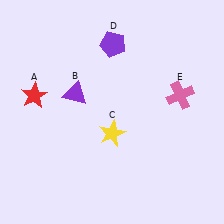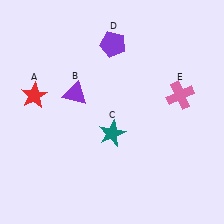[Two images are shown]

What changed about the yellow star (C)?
In Image 1, C is yellow. In Image 2, it changed to teal.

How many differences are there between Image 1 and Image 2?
There is 1 difference between the two images.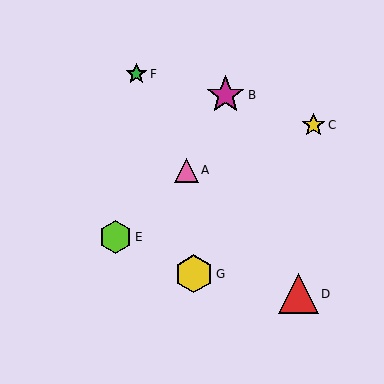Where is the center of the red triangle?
The center of the red triangle is at (299, 294).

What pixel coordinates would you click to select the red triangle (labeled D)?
Click at (299, 294) to select the red triangle D.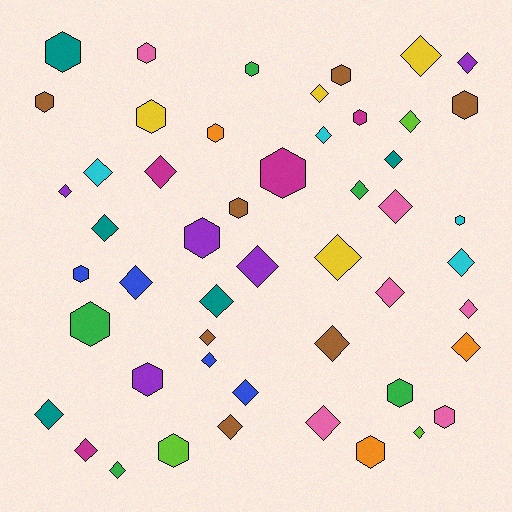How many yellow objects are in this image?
There are 4 yellow objects.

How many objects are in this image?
There are 50 objects.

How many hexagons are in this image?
There are 20 hexagons.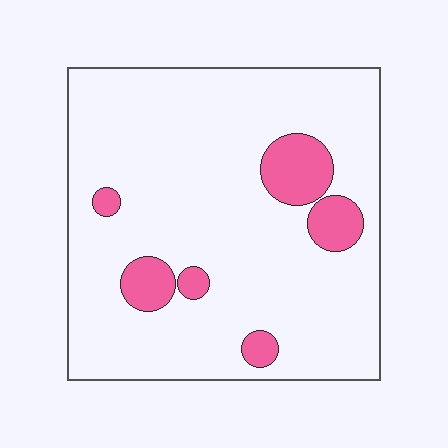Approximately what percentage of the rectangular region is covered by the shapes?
Approximately 10%.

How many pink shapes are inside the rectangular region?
6.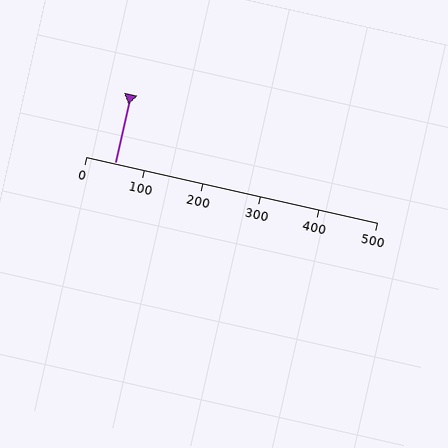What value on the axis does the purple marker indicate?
The marker indicates approximately 50.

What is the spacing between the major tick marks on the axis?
The major ticks are spaced 100 apart.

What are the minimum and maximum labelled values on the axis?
The axis runs from 0 to 500.